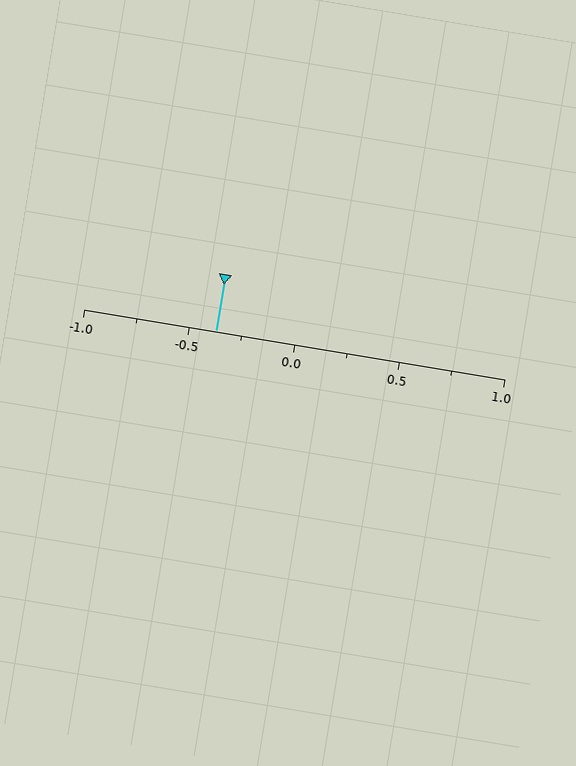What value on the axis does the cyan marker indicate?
The marker indicates approximately -0.38.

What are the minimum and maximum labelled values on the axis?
The axis runs from -1.0 to 1.0.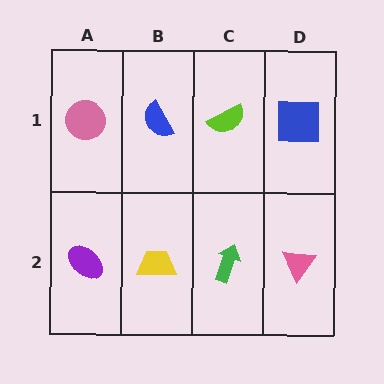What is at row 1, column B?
A blue semicircle.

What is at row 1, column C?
A lime semicircle.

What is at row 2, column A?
A purple ellipse.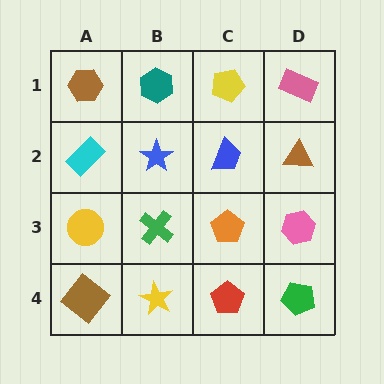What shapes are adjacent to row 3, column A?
A cyan rectangle (row 2, column A), a brown diamond (row 4, column A), a green cross (row 3, column B).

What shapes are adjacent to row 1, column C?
A blue trapezoid (row 2, column C), a teal hexagon (row 1, column B), a pink rectangle (row 1, column D).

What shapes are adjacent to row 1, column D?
A brown triangle (row 2, column D), a yellow pentagon (row 1, column C).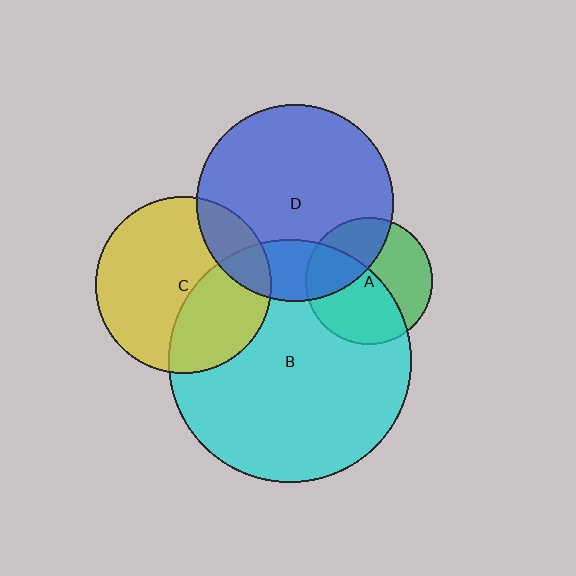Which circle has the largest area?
Circle B (cyan).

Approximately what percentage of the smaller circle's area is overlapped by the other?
Approximately 35%.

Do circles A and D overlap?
Yes.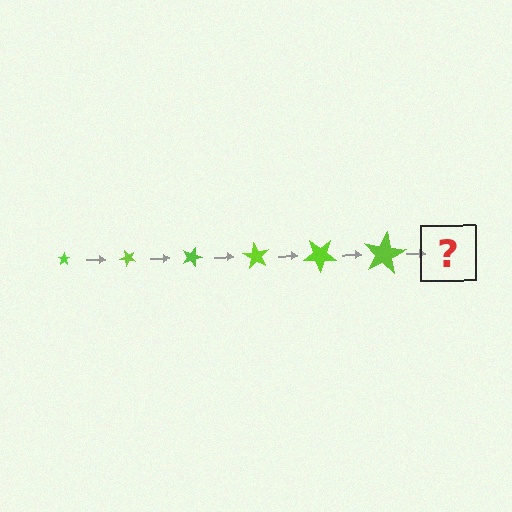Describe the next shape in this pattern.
It should be a star, larger than the previous one and rotated 270 degrees from the start.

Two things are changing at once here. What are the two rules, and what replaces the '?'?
The two rules are that the star grows larger each step and it rotates 45 degrees each step. The '?' should be a star, larger than the previous one and rotated 270 degrees from the start.